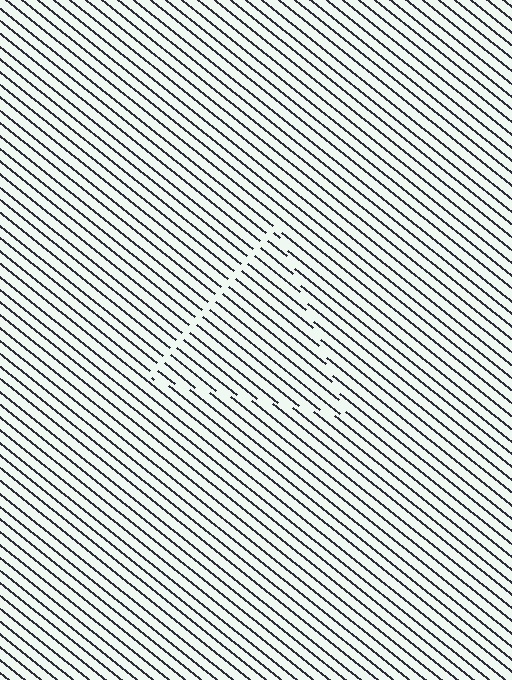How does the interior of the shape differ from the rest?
The interior of the shape contains the same grating, shifted by half a period — the contour is defined by the phase discontinuity where line-ends from the inner and outer gratings abut.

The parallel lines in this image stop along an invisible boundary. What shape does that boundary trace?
An illusory triangle. The interior of the shape contains the same grating, shifted by half a period — the contour is defined by the phase discontinuity where line-ends from the inner and outer gratings abut.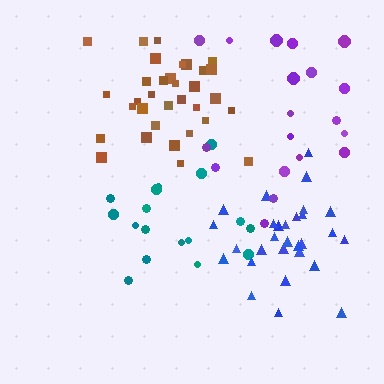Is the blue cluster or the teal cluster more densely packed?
Blue.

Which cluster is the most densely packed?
Brown.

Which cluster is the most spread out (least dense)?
Purple.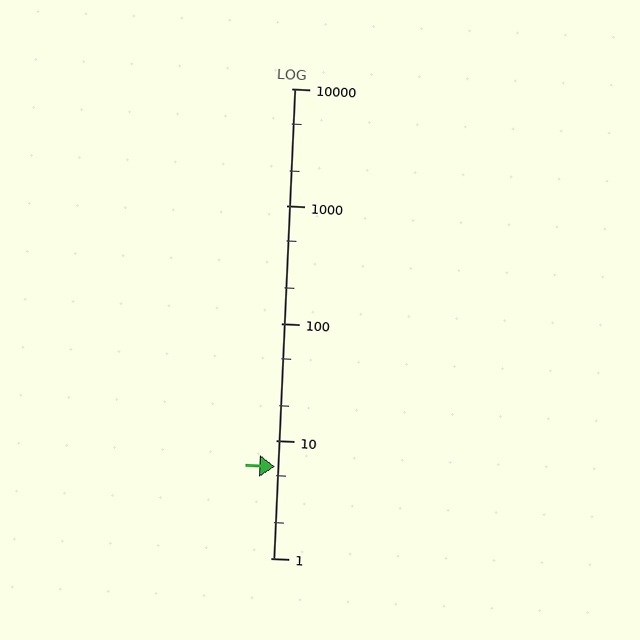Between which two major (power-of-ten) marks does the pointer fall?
The pointer is between 1 and 10.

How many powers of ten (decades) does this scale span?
The scale spans 4 decades, from 1 to 10000.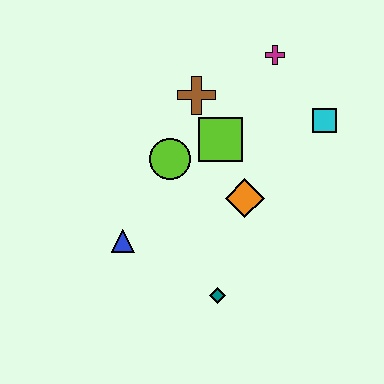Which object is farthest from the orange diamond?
The magenta cross is farthest from the orange diamond.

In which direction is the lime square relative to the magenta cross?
The lime square is below the magenta cross.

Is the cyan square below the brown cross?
Yes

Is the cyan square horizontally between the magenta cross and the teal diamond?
No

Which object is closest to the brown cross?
The lime square is closest to the brown cross.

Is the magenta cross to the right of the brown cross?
Yes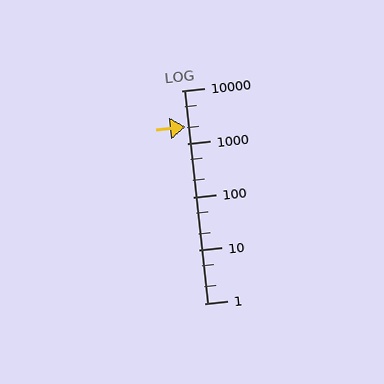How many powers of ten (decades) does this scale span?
The scale spans 4 decades, from 1 to 10000.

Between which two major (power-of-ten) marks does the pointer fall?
The pointer is between 1000 and 10000.